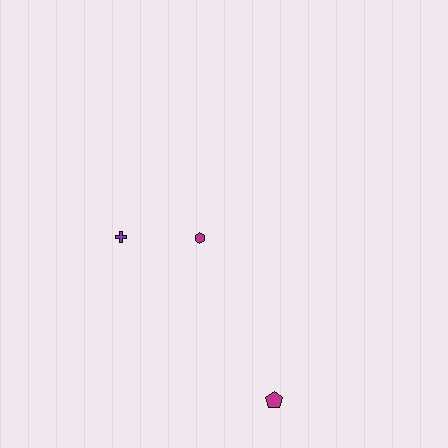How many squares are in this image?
There are no squares.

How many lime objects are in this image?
There are no lime objects.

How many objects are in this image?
There are 3 objects.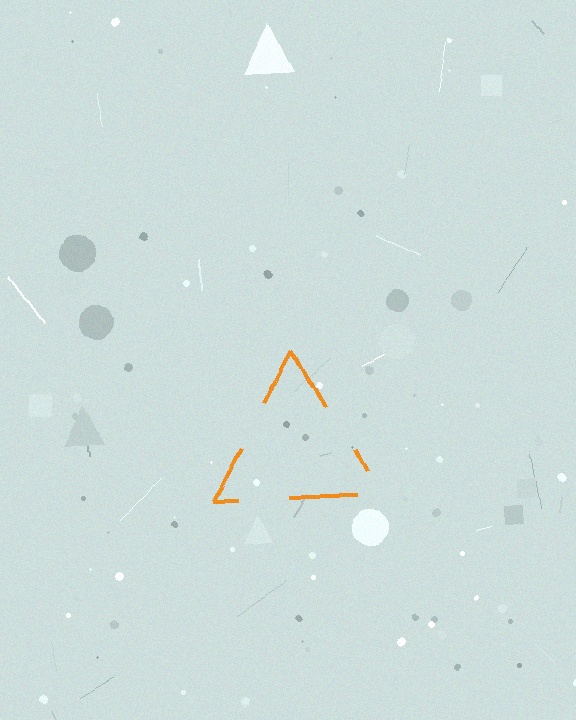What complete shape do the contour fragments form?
The contour fragments form a triangle.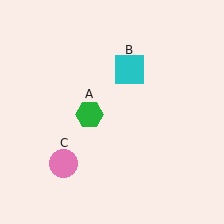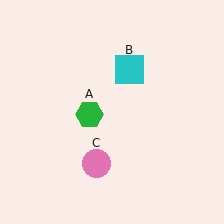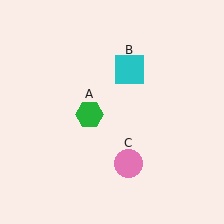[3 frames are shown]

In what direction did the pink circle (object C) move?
The pink circle (object C) moved right.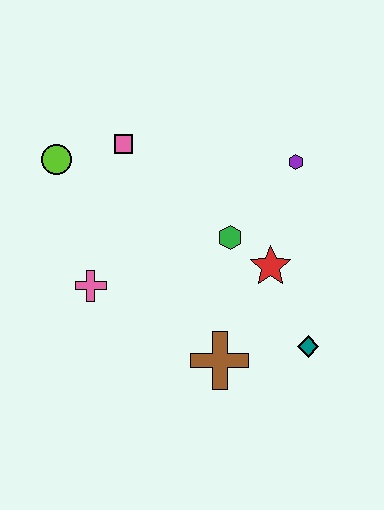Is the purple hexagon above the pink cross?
Yes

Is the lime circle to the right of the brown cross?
No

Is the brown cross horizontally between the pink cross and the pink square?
No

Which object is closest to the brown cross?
The teal diamond is closest to the brown cross.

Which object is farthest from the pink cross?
The purple hexagon is farthest from the pink cross.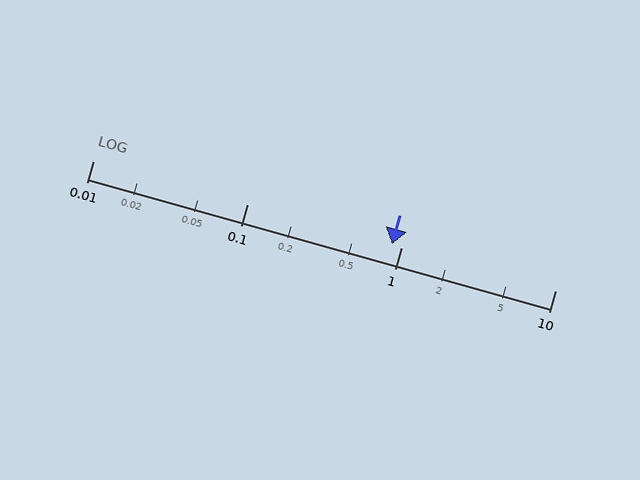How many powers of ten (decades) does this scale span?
The scale spans 3 decades, from 0.01 to 10.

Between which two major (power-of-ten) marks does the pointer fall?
The pointer is between 0.1 and 1.